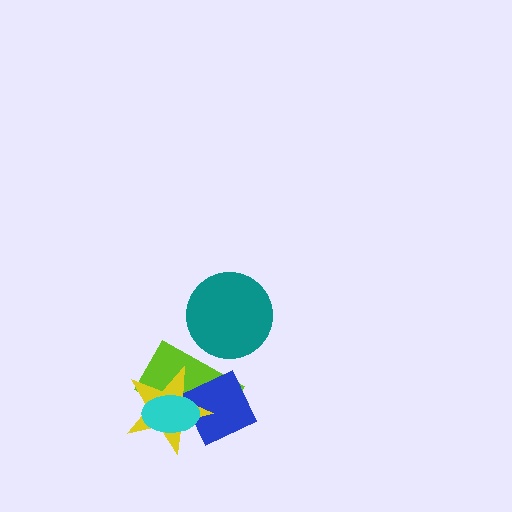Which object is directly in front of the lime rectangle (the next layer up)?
The blue diamond is directly in front of the lime rectangle.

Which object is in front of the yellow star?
The cyan ellipse is in front of the yellow star.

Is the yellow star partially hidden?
Yes, it is partially covered by another shape.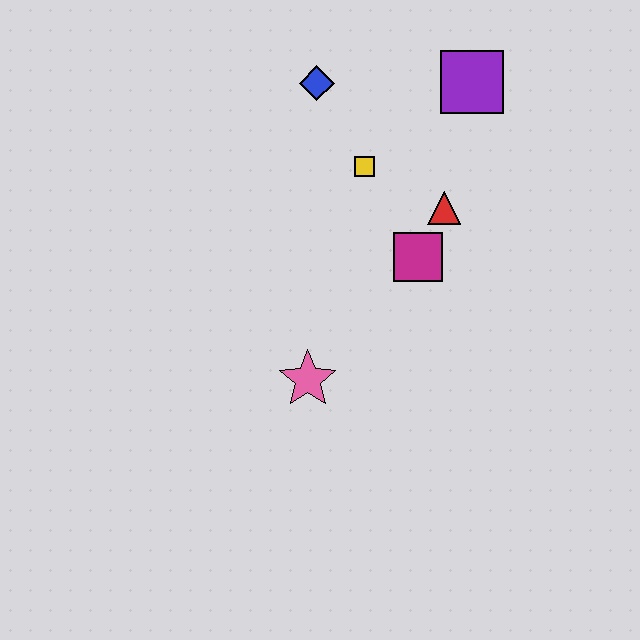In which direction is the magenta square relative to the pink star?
The magenta square is above the pink star.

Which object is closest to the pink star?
The magenta square is closest to the pink star.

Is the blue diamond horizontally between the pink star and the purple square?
Yes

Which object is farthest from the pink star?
The purple square is farthest from the pink star.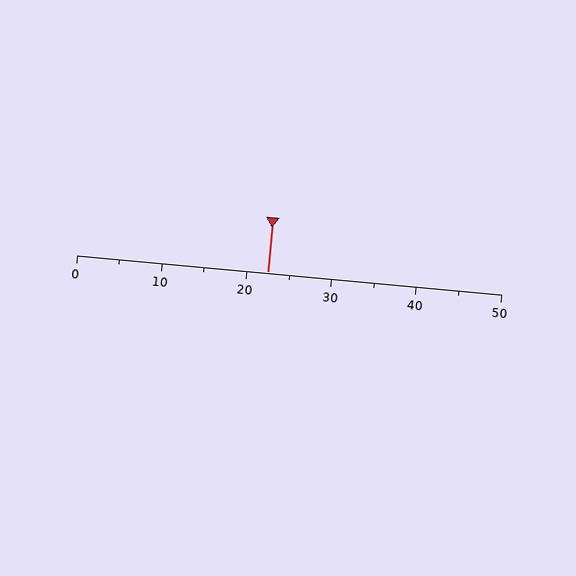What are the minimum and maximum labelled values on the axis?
The axis runs from 0 to 50.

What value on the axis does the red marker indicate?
The marker indicates approximately 22.5.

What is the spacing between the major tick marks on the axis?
The major ticks are spaced 10 apart.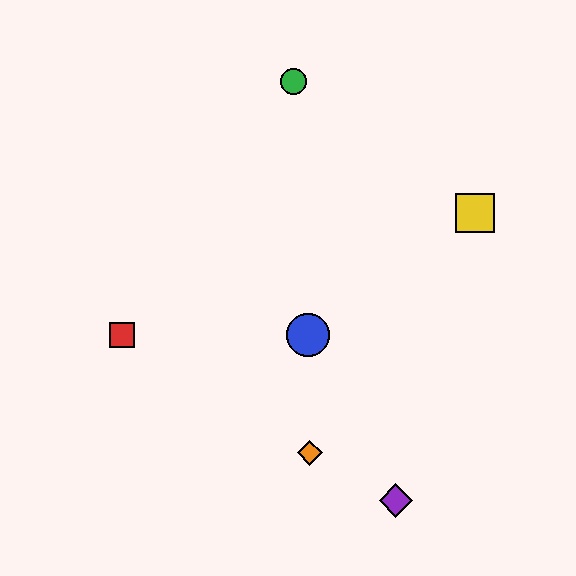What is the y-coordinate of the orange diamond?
The orange diamond is at y≈453.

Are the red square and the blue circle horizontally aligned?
Yes, both are at y≈335.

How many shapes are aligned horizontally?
2 shapes (the red square, the blue circle) are aligned horizontally.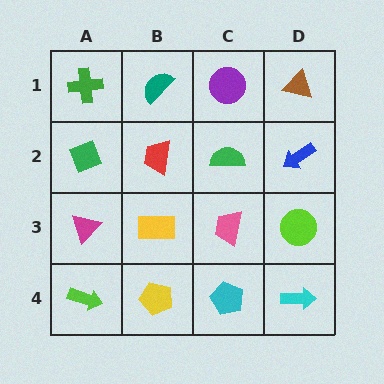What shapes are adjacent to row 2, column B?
A teal semicircle (row 1, column B), a yellow rectangle (row 3, column B), a green diamond (row 2, column A), a green semicircle (row 2, column C).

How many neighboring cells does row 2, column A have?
3.